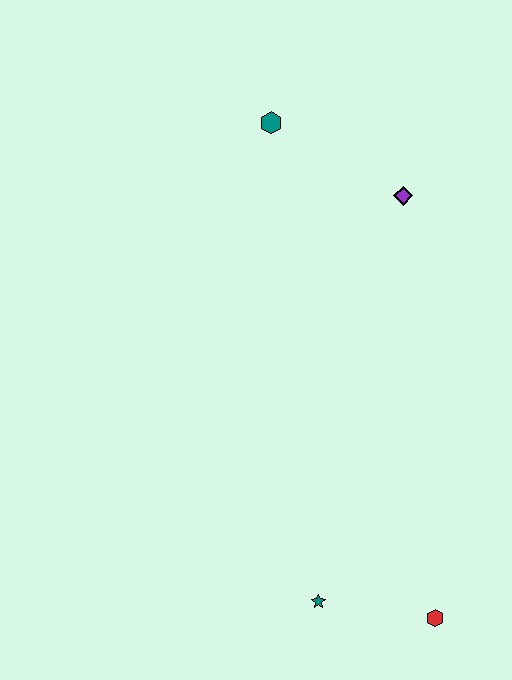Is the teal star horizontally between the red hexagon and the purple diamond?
No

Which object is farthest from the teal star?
The teal hexagon is farthest from the teal star.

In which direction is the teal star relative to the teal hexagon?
The teal star is below the teal hexagon.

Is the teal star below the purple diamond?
Yes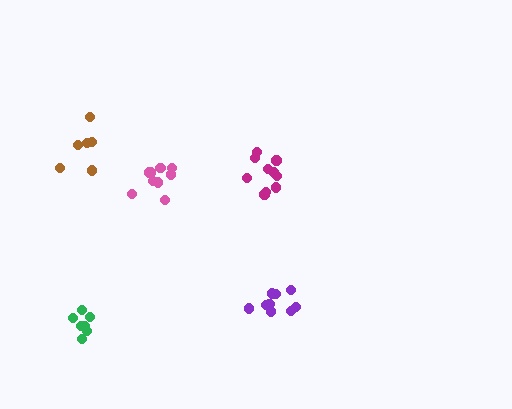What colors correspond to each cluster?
The clusters are colored: brown, purple, green, magenta, pink.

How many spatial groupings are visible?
There are 5 spatial groupings.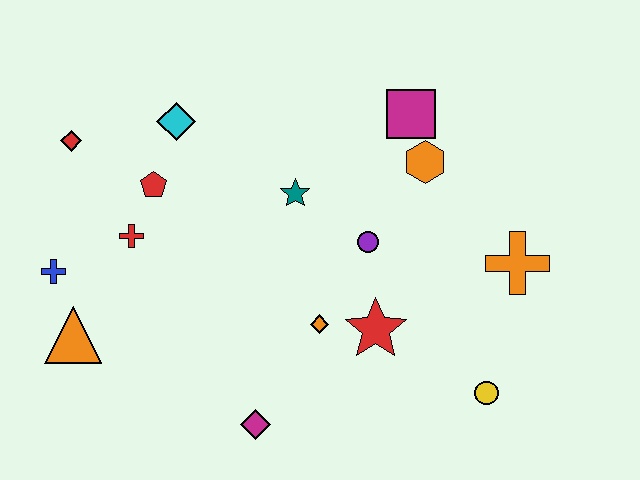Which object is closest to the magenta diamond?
The orange diamond is closest to the magenta diamond.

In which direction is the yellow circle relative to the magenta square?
The yellow circle is below the magenta square.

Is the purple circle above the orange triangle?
Yes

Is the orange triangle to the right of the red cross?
No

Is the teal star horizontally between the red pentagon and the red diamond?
No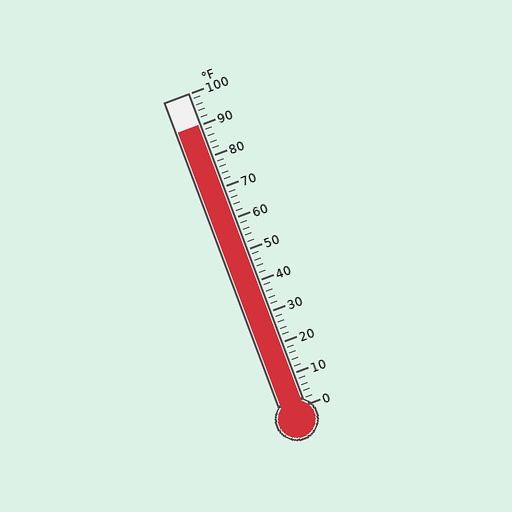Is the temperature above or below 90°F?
The temperature is at 90°F.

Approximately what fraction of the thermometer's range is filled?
The thermometer is filled to approximately 90% of its range.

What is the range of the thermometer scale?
The thermometer scale ranges from 0°F to 100°F.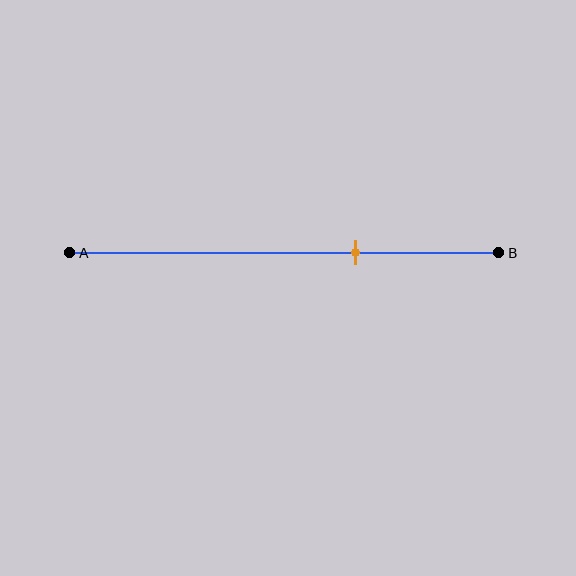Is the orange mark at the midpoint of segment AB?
No, the mark is at about 65% from A, not at the 50% midpoint.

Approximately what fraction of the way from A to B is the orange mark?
The orange mark is approximately 65% of the way from A to B.